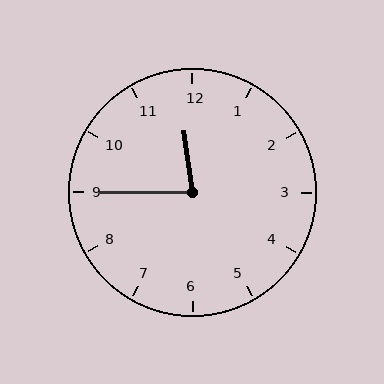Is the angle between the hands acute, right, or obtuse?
It is acute.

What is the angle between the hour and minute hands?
Approximately 82 degrees.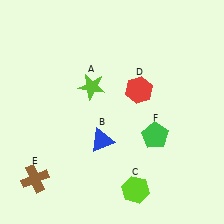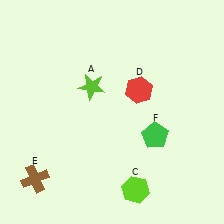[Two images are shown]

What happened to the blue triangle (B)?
The blue triangle (B) was removed in Image 2. It was in the bottom-left area of Image 1.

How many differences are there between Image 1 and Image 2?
There is 1 difference between the two images.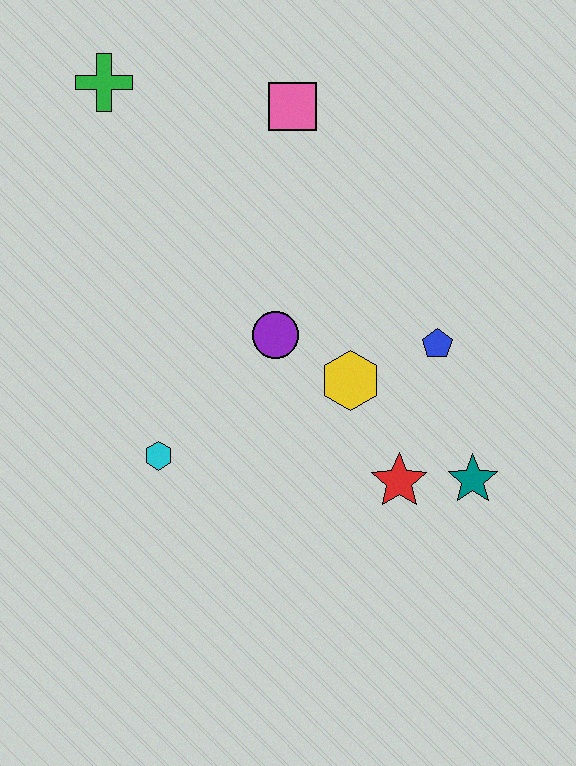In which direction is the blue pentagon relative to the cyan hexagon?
The blue pentagon is to the right of the cyan hexagon.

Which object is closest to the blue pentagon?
The yellow hexagon is closest to the blue pentagon.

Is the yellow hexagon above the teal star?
Yes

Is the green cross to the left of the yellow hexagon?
Yes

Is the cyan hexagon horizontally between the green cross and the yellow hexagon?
Yes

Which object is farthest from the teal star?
The green cross is farthest from the teal star.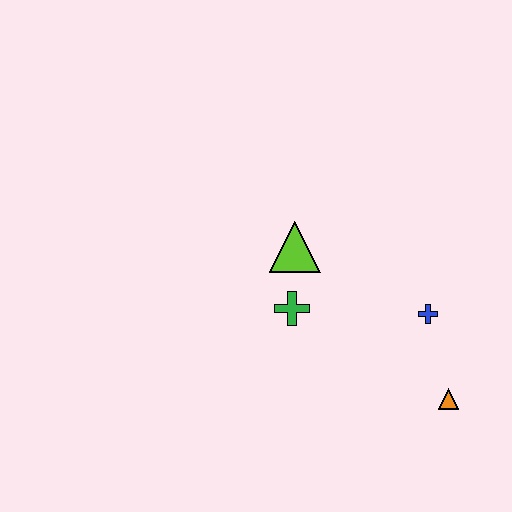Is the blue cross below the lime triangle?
Yes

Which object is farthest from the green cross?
The orange triangle is farthest from the green cross.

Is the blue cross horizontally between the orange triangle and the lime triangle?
Yes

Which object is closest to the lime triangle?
The green cross is closest to the lime triangle.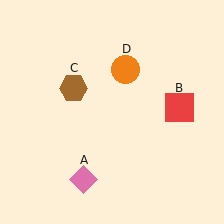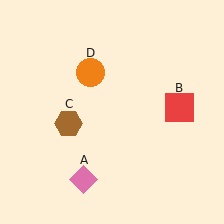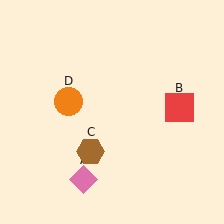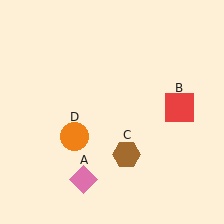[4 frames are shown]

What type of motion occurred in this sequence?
The brown hexagon (object C), orange circle (object D) rotated counterclockwise around the center of the scene.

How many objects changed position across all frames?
2 objects changed position: brown hexagon (object C), orange circle (object D).